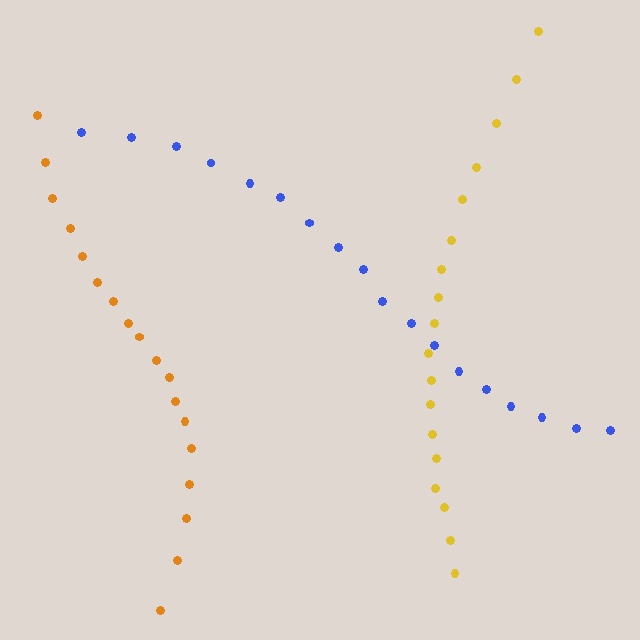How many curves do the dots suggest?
There are 3 distinct paths.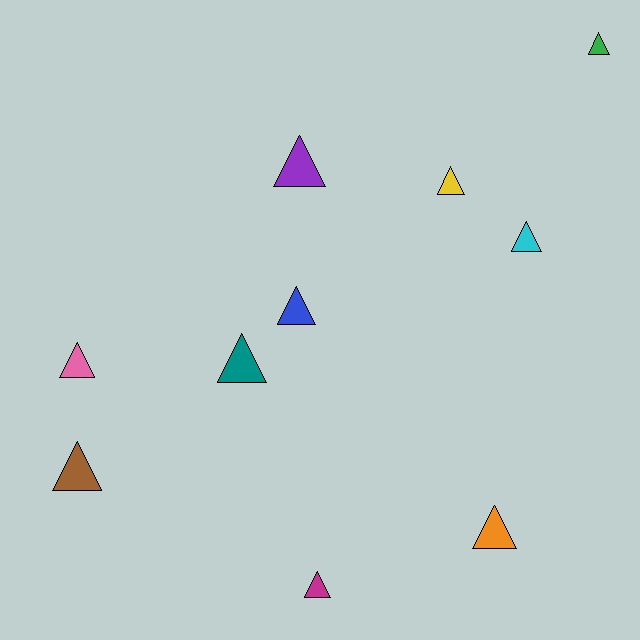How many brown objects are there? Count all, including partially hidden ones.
There is 1 brown object.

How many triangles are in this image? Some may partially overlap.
There are 10 triangles.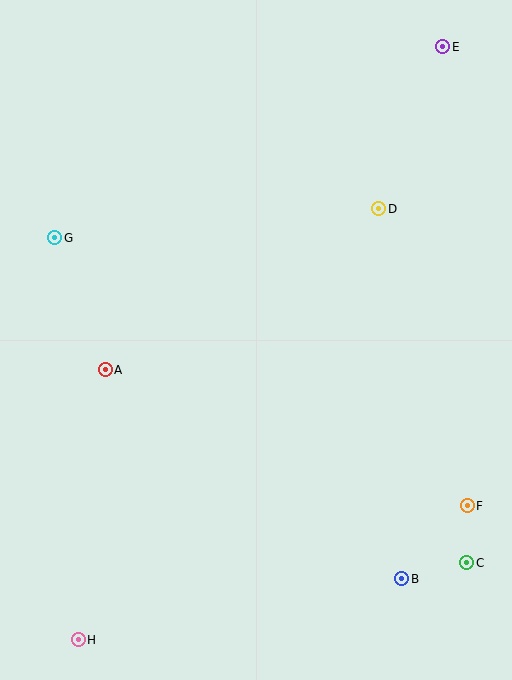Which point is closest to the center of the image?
Point A at (105, 370) is closest to the center.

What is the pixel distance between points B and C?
The distance between B and C is 67 pixels.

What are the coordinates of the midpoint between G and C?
The midpoint between G and C is at (261, 400).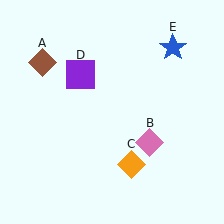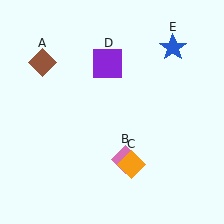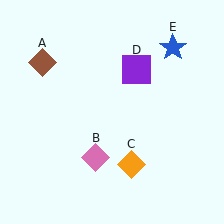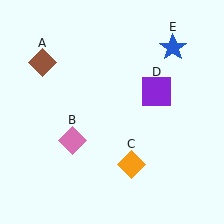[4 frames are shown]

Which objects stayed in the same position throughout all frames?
Brown diamond (object A) and orange diamond (object C) and blue star (object E) remained stationary.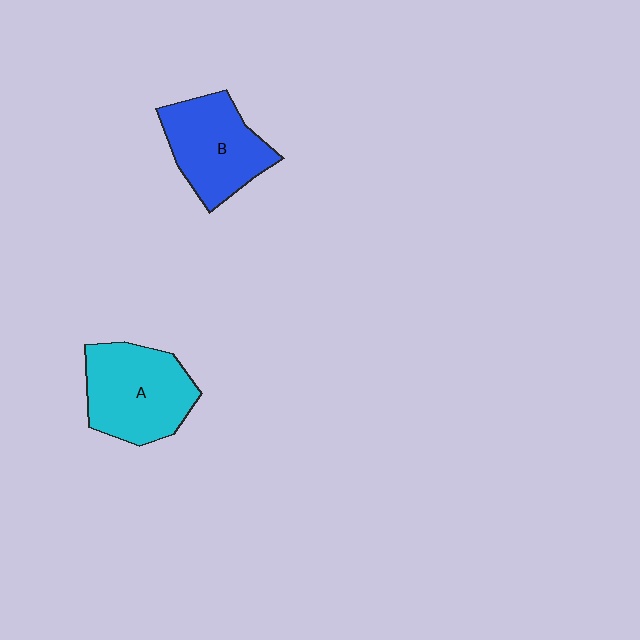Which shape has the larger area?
Shape A (cyan).